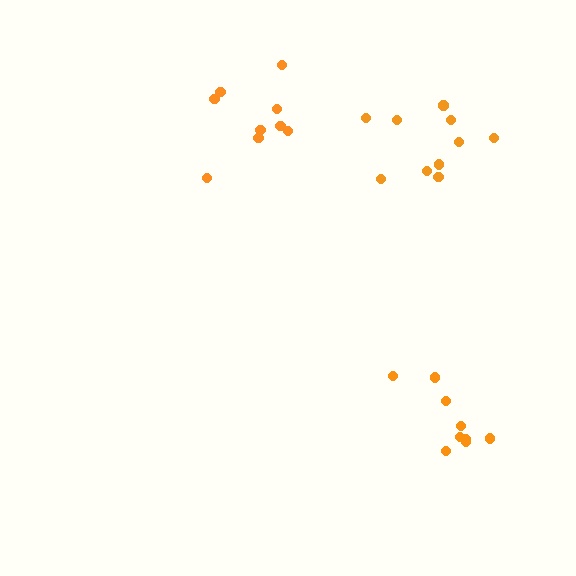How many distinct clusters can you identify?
There are 3 distinct clusters.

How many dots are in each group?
Group 1: 9 dots, Group 2: 10 dots, Group 3: 9 dots (28 total).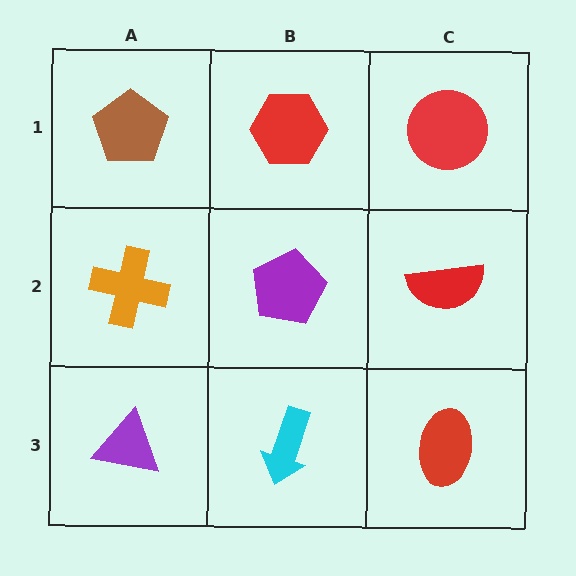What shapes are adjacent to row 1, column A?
An orange cross (row 2, column A), a red hexagon (row 1, column B).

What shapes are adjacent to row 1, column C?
A red semicircle (row 2, column C), a red hexagon (row 1, column B).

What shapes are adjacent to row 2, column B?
A red hexagon (row 1, column B), a cyan arrow (row 3, column B), an orange cross (row 2, column A), a red semicircle (row 2, column C).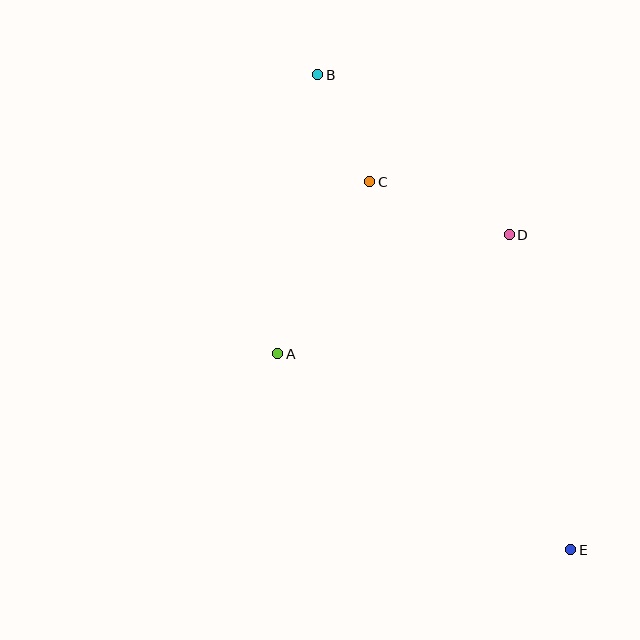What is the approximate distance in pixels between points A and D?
The distance between A and D is approximately 260 pixels.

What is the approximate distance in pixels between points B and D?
The distance between B and D is approximately 250 pixels.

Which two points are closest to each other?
Points B and C are closest to each other.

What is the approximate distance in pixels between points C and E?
The distance between C and E is approximately 419 pixels.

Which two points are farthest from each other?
Points B and E are farthest from each other.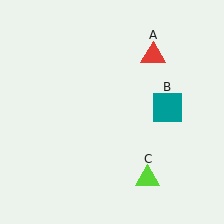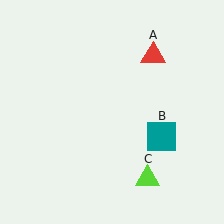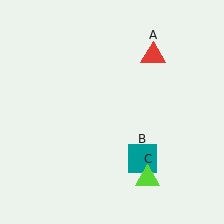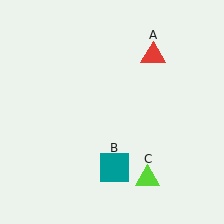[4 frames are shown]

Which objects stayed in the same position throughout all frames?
Red triangle (object A) and lime triangle (object C) remained stationary.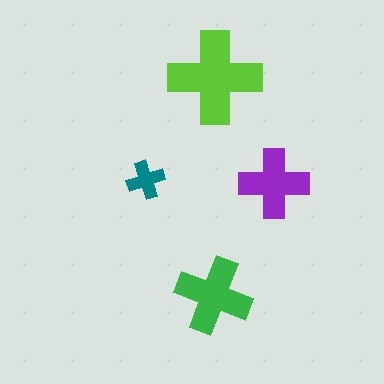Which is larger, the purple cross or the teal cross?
The purple one.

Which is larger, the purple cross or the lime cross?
The lime one.